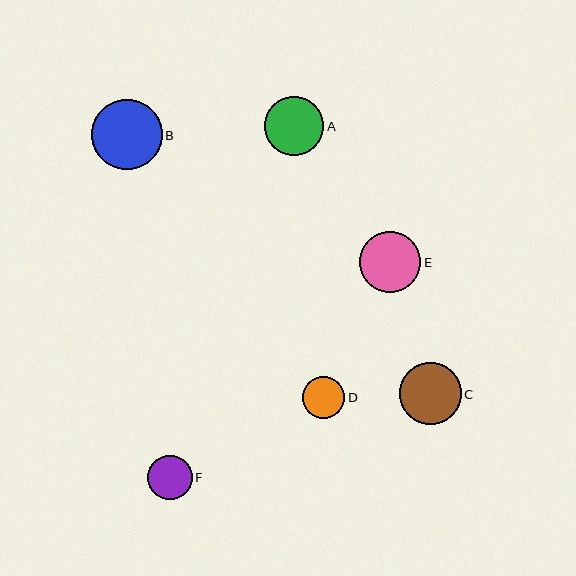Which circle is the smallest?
Circle D is the smallest with a size of approximately 42 pixels.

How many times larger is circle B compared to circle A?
Circle B is approximately 1.2 times the size of circle A.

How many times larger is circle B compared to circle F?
Circle B is approximately 1.6 times the size of circle F.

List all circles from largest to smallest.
From largest to smallest: B, C, E, A, F, D.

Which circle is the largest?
Circle B is the largest with a size of approximately 70 pixels.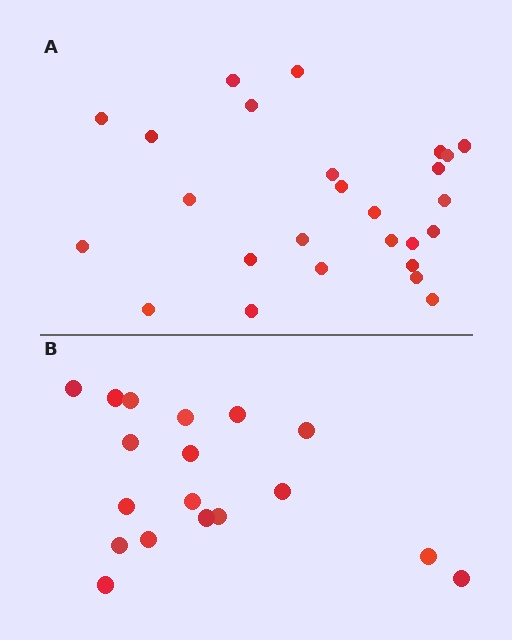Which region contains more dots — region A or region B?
Region A (the top region) has more dots.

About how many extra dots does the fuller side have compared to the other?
Region A has roughly 8 or so more dots than region B.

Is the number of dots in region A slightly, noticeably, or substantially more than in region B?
Region A has noticeably more, but not dramatically so. The ratio is roughly 1.4 to 1.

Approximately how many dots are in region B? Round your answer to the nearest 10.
About 20 dots. (The exact count is 18, which rounds to 20.)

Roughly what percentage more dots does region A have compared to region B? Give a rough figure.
About 45% more.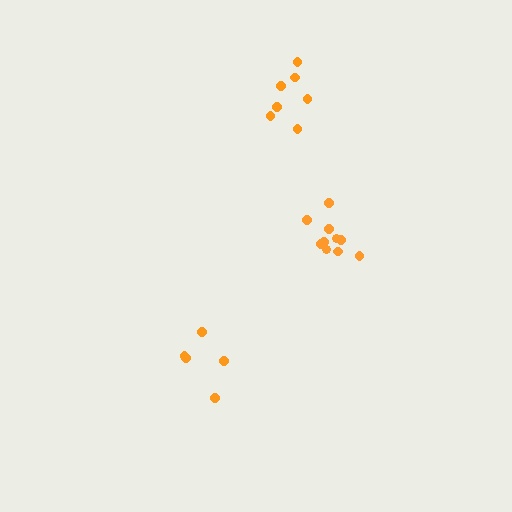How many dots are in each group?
Group 1: 11 dots, Group 2: 5 dots, Group 3: 7 dots (23 total).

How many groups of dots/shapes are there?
There are 3 groups.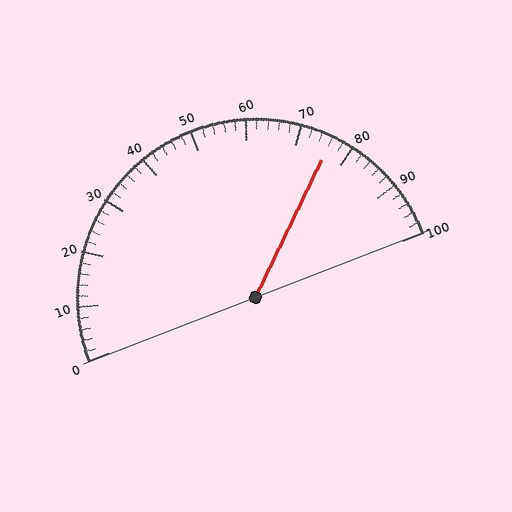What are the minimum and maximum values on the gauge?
The gauge ranges from 0 to 100.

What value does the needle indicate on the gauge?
The needle indicates approximately 76.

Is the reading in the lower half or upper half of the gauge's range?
The reading is in the upper half of the range (0 to 100).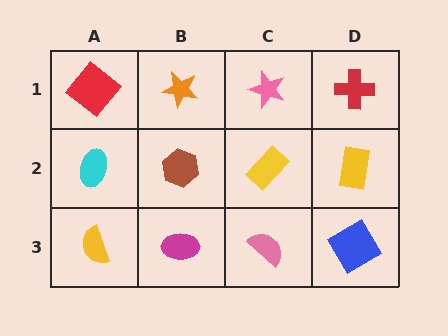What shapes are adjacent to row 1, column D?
A yellow rectangle (row 2, column D), a pink star (row 1, column C).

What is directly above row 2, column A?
A red diamond.